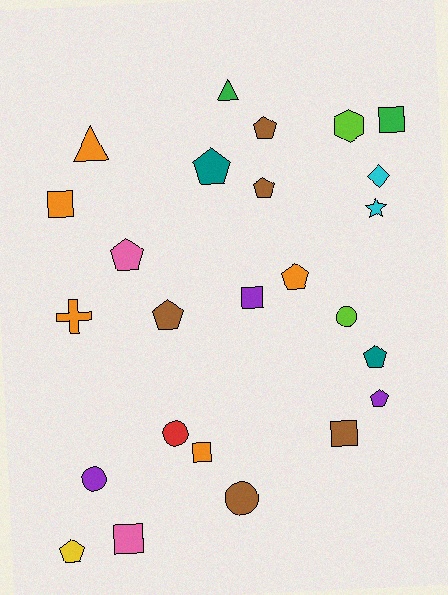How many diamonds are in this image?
There is 1 diamond.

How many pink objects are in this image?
There are 2 pink objects.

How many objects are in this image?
There are 25 objects.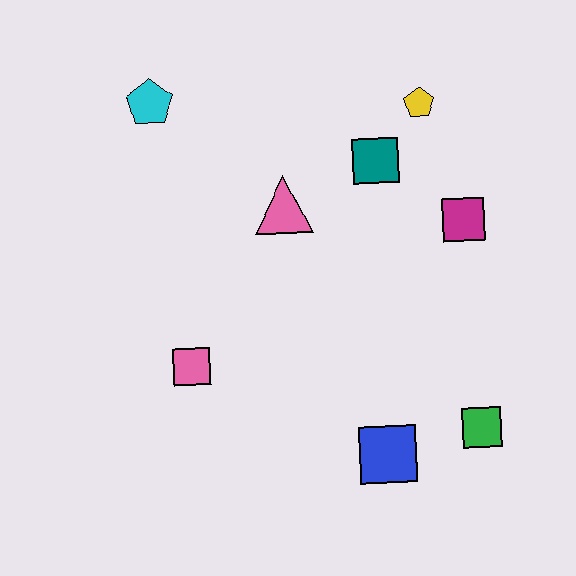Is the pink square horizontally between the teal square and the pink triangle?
No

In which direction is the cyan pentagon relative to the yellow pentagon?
The cyan pentagon is to the left of the yellow pentagon.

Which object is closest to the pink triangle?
The teal square is closest to the pink triangle.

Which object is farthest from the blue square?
The cyan pentagon is farthest from the blue square.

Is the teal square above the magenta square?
Yes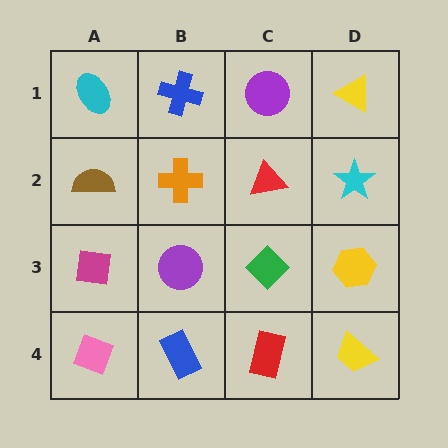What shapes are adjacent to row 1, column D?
A cyan star (row 2, column D), a purple circle (row 1, column C).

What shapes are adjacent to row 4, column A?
A magenta square (row 3, column A), a blue rectangle (row 4, column B).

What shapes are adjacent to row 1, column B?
An orange cross (row 2, column B), a cyan ellipse (row 1, column A), a purple circle (row 1, column C).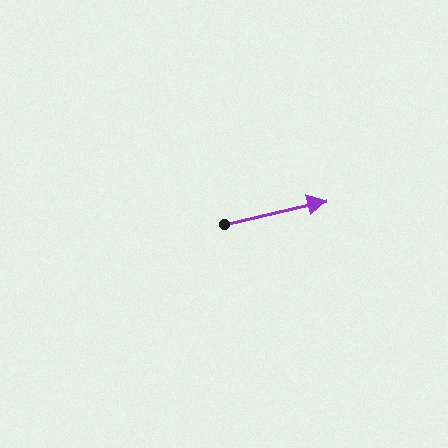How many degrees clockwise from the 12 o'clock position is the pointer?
Approximately 77 degrees.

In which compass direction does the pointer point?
East.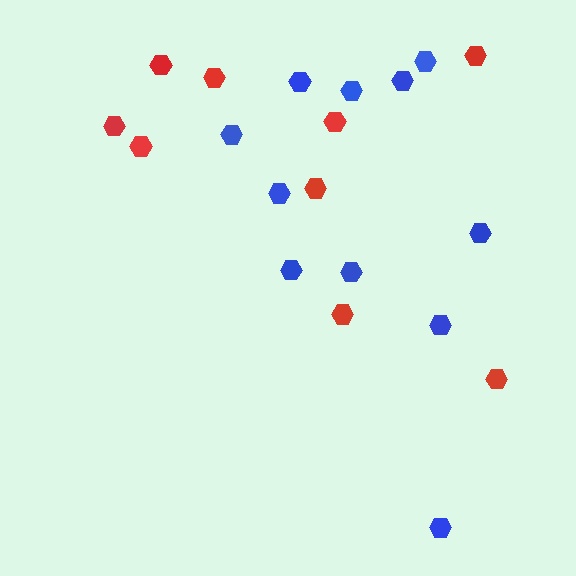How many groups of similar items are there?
There are 2 groups: one group of red hexagons (9) and one group of blue hexagons (11).